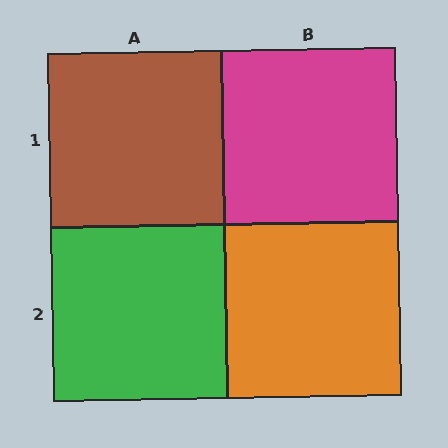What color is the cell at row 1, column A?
Brown.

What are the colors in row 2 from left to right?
Green, orange.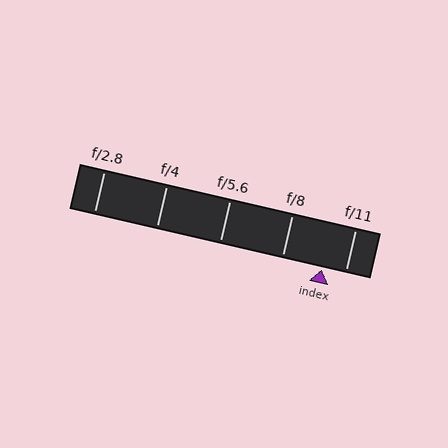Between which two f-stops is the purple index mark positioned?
The index mark is between f/8 and f/11.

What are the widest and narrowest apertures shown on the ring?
The widest aperture shown is f/2.8 and the narrowest is f/11.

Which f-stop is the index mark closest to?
The index mark is closest to f/11.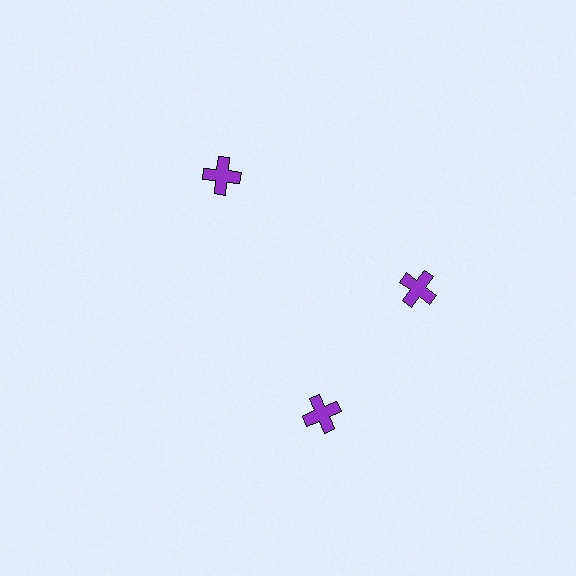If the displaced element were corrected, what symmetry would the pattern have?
It would have 3-fold rotational symmetry — the pattern would map onto itself every 120 degrees.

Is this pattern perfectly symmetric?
No. The 3 purple crosses are arranged in a ring, but one element near the 7 o'clock position is rotated out of alignment along the ring, breaking the 3-fold rotational symmetry.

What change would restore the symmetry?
The symmetry would be restored by rotating it back into even spacing with its neighbors so that all 3 crosses sit at equal angles and equal distance from the center.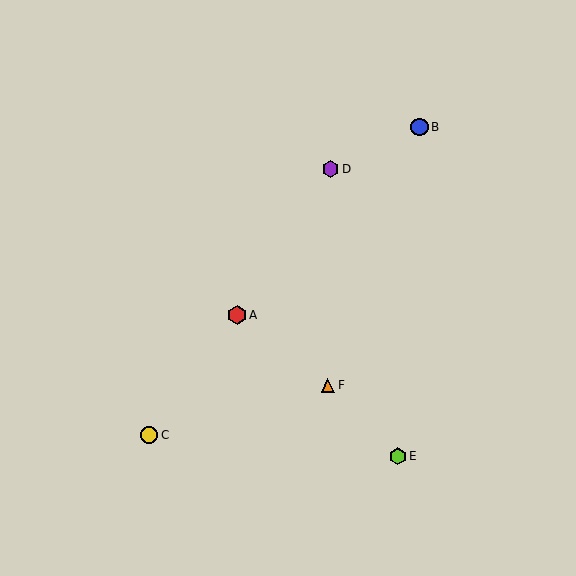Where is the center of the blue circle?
The center of the blue circle is at (419, 127).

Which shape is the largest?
The red hexagon (labeled A) is the largest.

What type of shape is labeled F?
Shape F is an orange triangle.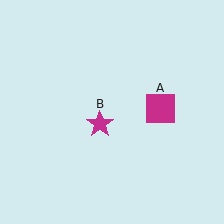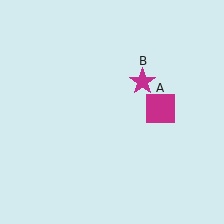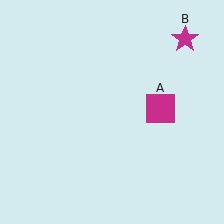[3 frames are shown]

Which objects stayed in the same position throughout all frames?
Magenta square (object A) remained stationary.